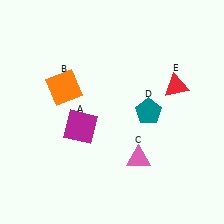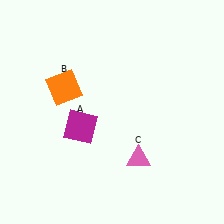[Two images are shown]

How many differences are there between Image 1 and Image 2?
There are 2 differences between the two images.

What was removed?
The teal pentagon (D), the red triangle (E) were removed in Image 2.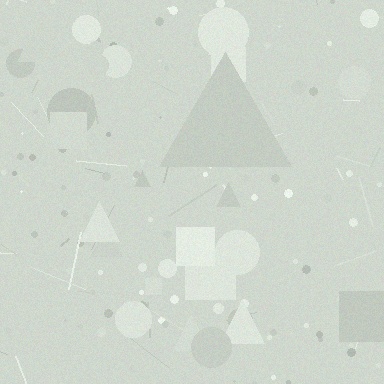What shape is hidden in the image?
A triangle is hidden in the image.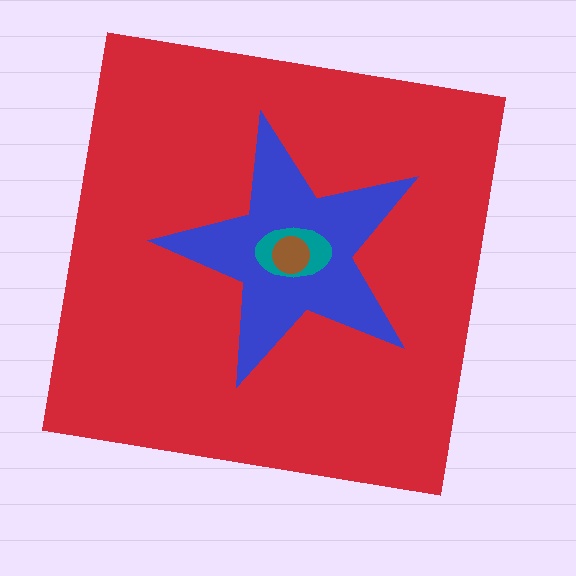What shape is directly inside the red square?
The blue star.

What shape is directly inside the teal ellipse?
The brown circle.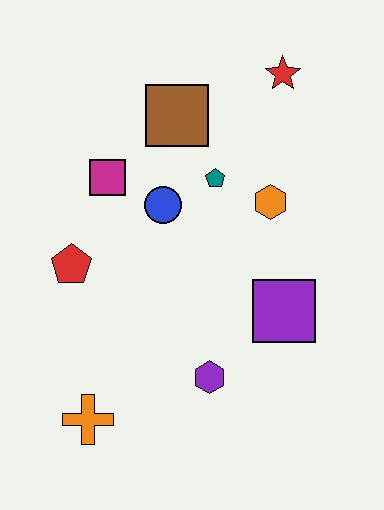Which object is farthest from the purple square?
The red star is farthest from the purple square.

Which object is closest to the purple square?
The purple hexagon is closest to the purple square.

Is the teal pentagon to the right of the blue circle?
Yes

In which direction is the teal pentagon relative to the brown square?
The teal pentagon is below the brown square.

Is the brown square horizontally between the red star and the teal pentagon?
No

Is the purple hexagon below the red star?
Yes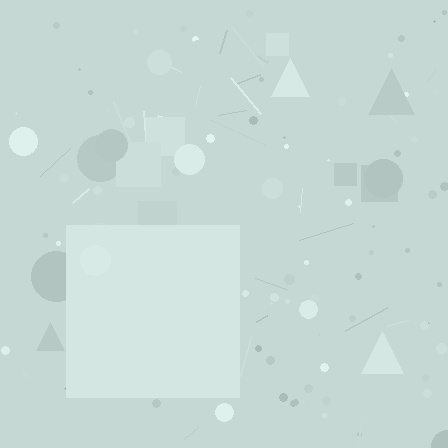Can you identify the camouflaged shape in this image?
The camouflaged shape is a square.